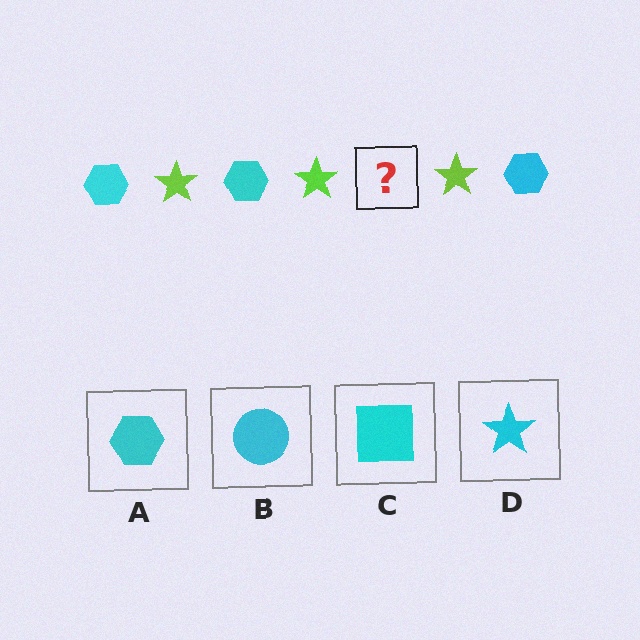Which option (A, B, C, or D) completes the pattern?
A.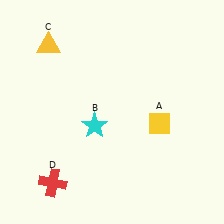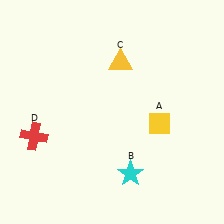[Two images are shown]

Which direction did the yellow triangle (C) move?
The yellow triangle (C) moved right.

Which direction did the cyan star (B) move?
The cyan star (B) moved down.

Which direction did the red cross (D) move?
The red cross (D) moved up.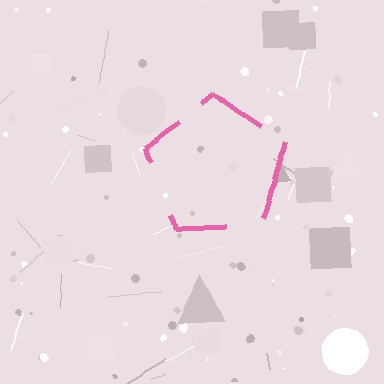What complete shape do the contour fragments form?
The contour fragments form a pentagon.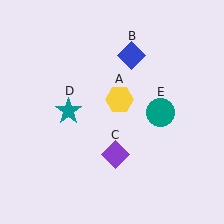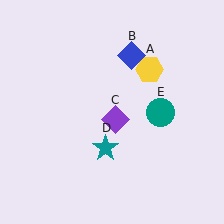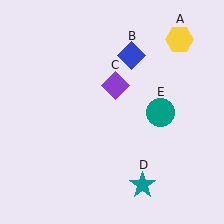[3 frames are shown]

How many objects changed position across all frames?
3 objects changed position: yellow hexagon (object A), purple diamond (object C), teal star (object D).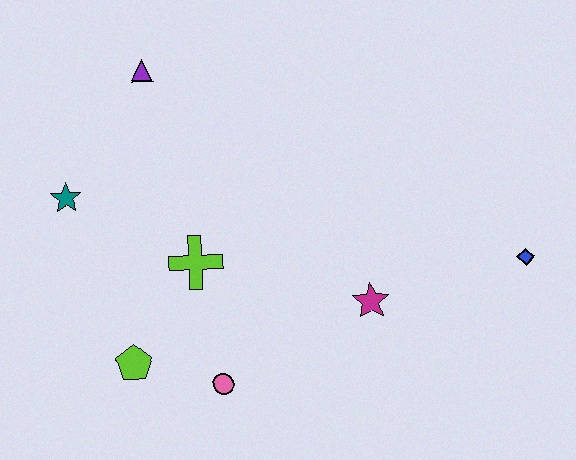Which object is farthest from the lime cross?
The blue diamond is farthest from the lime cross.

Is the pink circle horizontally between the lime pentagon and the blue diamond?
Yes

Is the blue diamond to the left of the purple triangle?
No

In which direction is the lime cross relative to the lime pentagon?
The lime cross is above the lime pentagon.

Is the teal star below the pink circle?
No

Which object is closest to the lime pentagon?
The pink circle is closest to the lime pentagon.